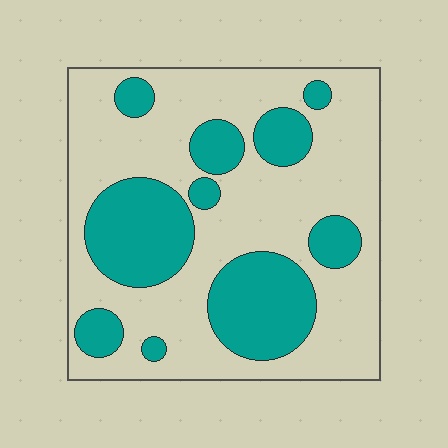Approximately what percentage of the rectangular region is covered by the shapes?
Approximately 30%.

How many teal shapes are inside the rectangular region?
10.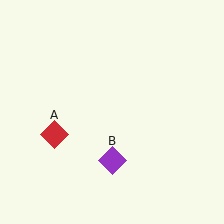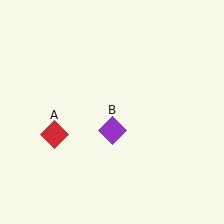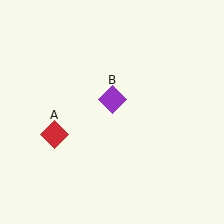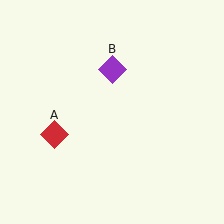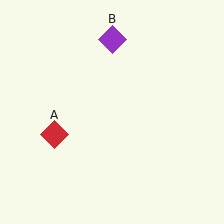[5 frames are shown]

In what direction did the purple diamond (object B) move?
The purple diamond (object B) moved up.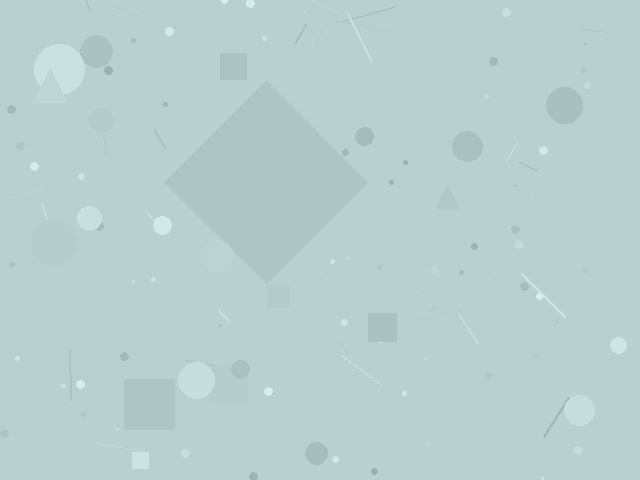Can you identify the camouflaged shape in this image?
The camouflaged shape is a diamond.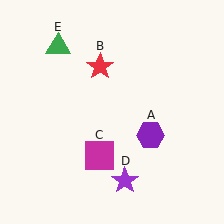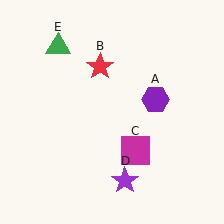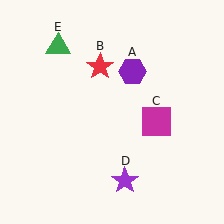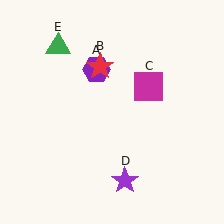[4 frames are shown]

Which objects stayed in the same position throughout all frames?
Red star (object B) and purple star (object D) and green triangle (object E) remained stationary.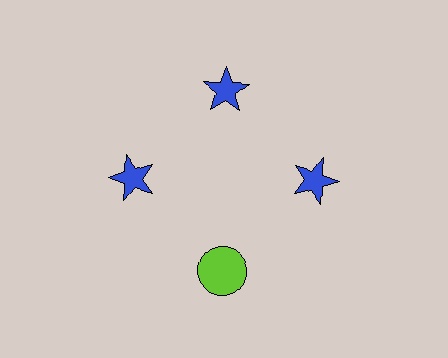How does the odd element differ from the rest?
It differs in both color (lime instead of blue) and shape (circle instead of star).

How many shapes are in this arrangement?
There are 4 shapes arranged in a ring pattern.